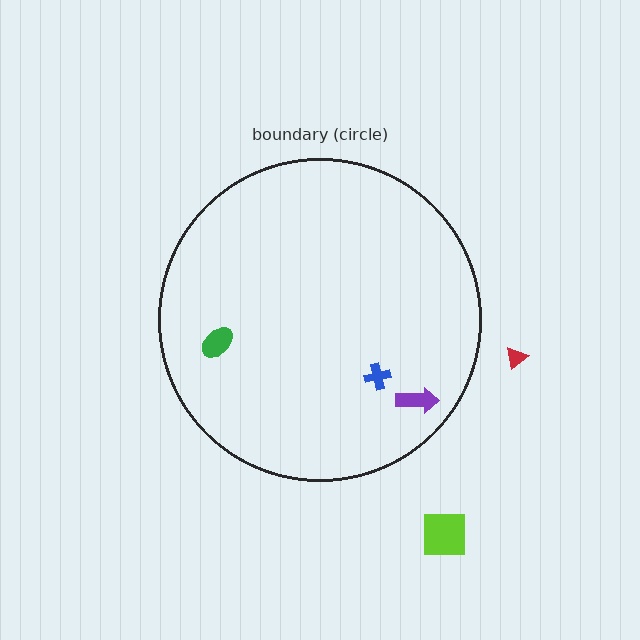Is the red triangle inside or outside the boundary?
Outside.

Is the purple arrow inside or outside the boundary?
Inside.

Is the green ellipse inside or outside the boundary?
Inside.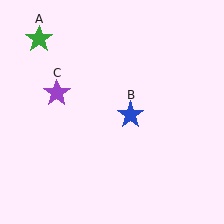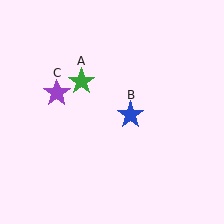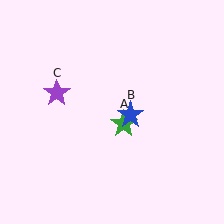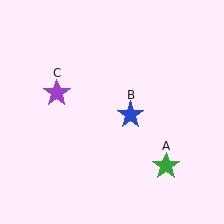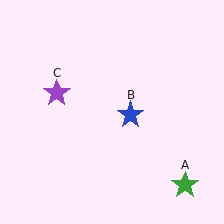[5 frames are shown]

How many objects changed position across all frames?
1 object changed position: green star (object A).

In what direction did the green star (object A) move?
The green star (object A) moved down and to the right.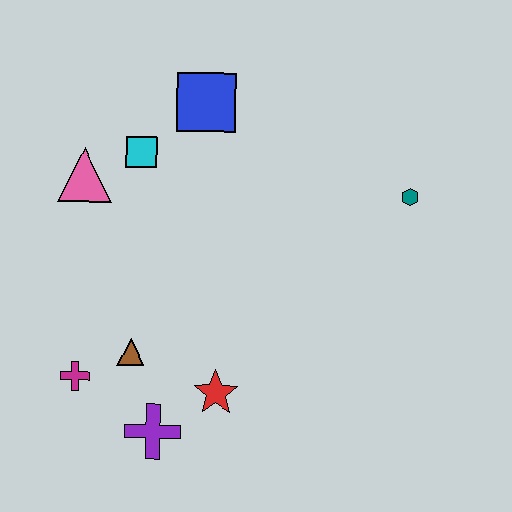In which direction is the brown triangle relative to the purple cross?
The brown triangle is above the purple cross.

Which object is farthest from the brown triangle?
The teal hexagon is farthest from the brown triangle.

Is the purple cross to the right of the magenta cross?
Yes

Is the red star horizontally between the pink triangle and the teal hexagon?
Yes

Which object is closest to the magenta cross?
The brown triangle is closest to the magenta cross.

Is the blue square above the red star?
Yes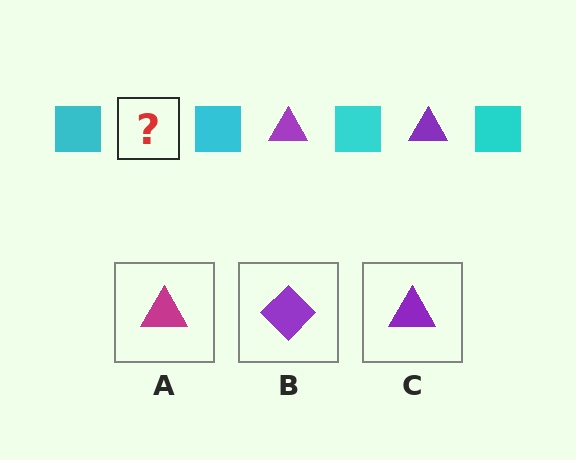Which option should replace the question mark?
Option C.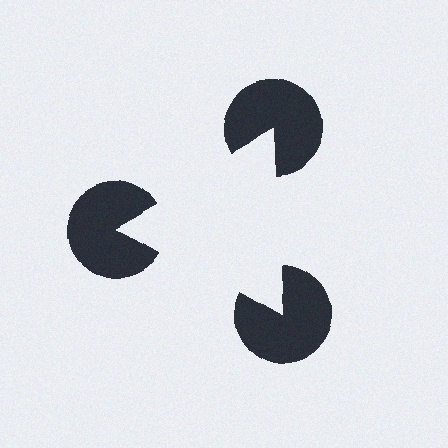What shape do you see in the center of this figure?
An illusory triangle — its edges are inferred from the aligned wedge cuts in the pac-man discs, not physically drawn.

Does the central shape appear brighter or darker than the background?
It typically appears slightly brighter than the background, even though no actual brightness change is drawn.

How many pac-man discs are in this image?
There are 3 — one at each vertex of the illusory triangle.